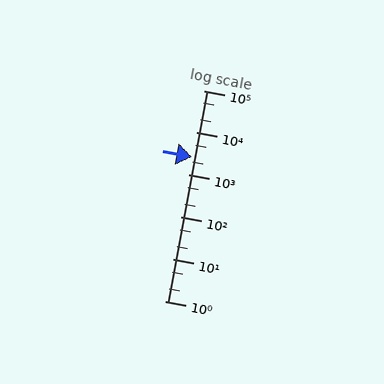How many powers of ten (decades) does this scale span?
The scale spans 5 decades, from 1 to 100000.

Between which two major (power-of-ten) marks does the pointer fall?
The pointer is between 1000 and 10000.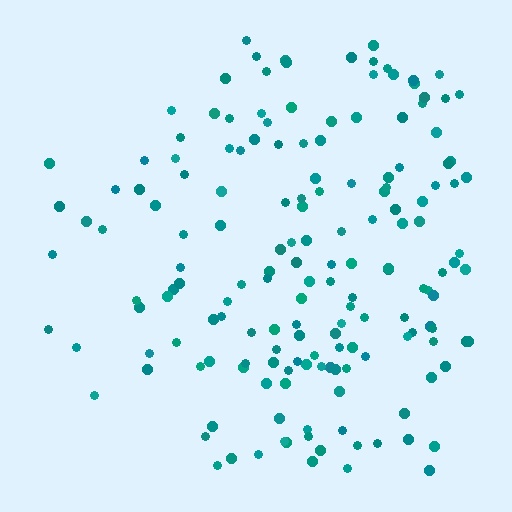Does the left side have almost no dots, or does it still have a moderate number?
Still a moderate number, just noticeably fewer than the right.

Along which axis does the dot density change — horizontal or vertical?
Horizontal.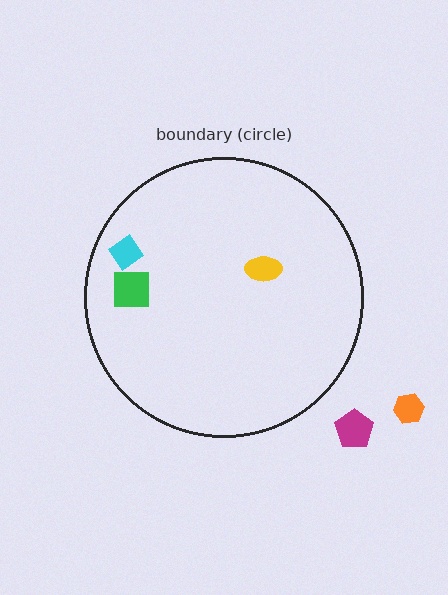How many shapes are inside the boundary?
3 inside, 2 outside.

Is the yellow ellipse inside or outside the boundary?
Inside.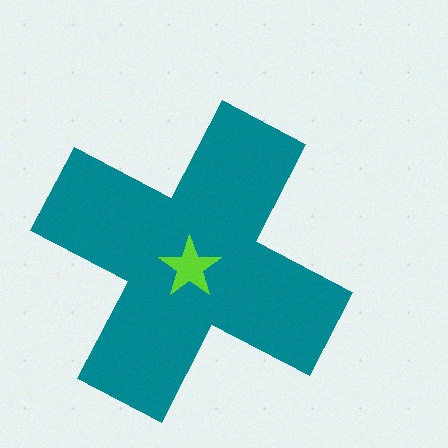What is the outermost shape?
The teal cross.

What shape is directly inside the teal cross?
The lime star.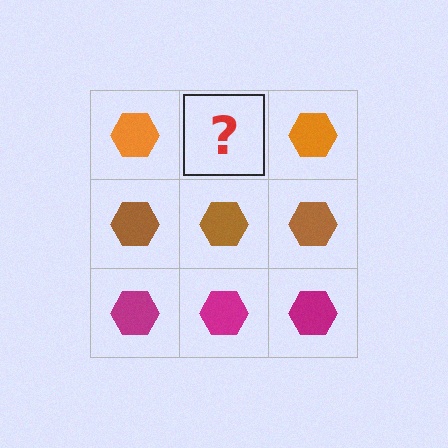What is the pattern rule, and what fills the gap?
The rule is that each row has a consistent color. The gap should be filled with an orange hexagon.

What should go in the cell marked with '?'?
The missing cell should contain an orange hexagon.